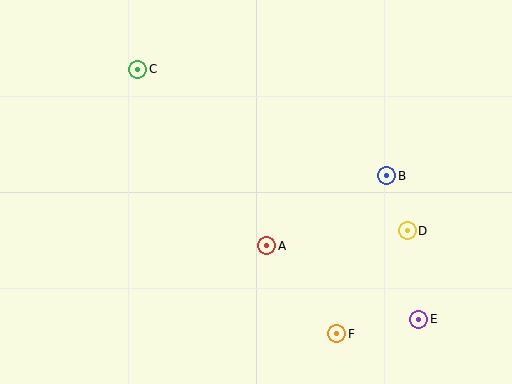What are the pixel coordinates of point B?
Point B is at (387, 176).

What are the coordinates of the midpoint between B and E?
The midpoint between B and E is at (403, 247).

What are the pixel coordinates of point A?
Point A is at (267, 246).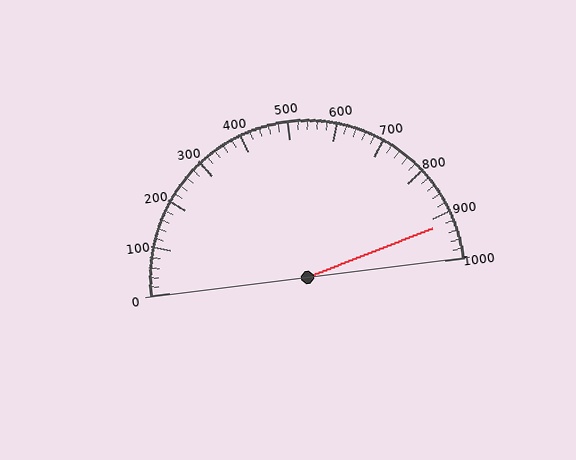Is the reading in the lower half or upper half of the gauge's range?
The reading is in the upper half of the range (0 to 1000).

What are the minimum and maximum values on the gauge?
The gauge ranges from 0 to 1000.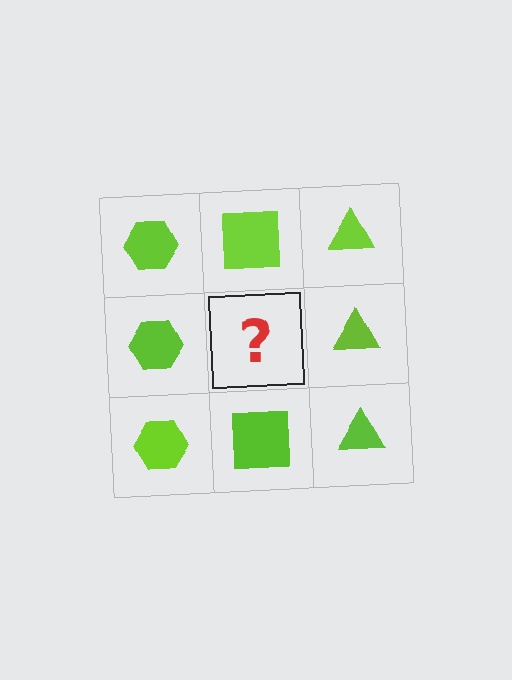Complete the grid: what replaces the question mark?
The question mark should be replaced with a lime square.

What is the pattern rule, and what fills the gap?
The rule is that each column has a consistent shape. The gap should be filled with a lime square.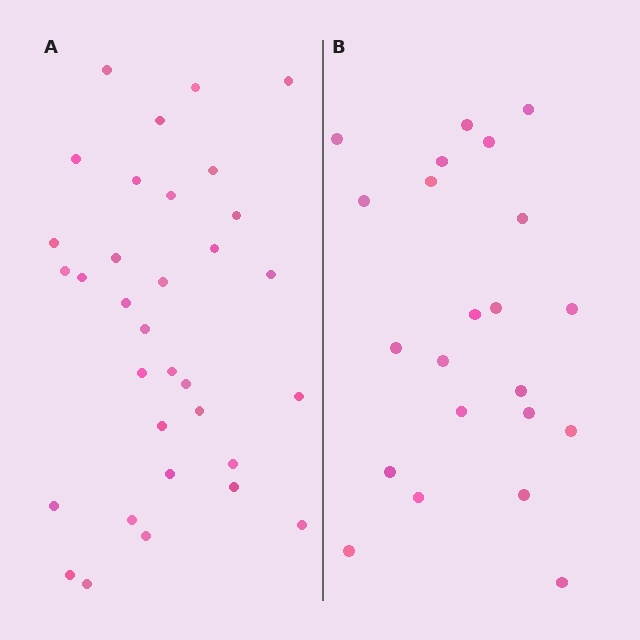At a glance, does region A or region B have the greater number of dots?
Region A (the left region) has more dots.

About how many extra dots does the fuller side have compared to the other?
Region A has roughly 12 or so more dots than region B.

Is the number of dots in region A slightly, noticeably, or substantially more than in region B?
Region A has substantially more. The ratio is roughly 1.5 to 1.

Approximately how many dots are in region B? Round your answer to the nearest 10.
About 20 dots. (The exact count is 22, which rounds to 20.)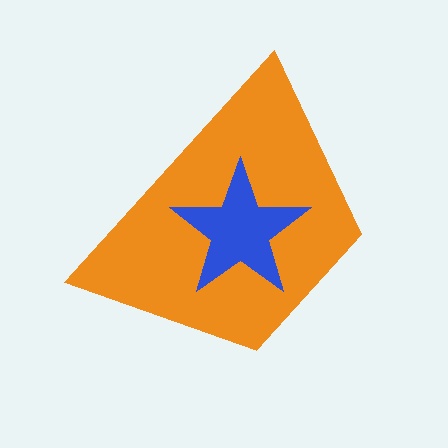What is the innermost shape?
The blue star.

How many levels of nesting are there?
2.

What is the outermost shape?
The orange trapezoid.